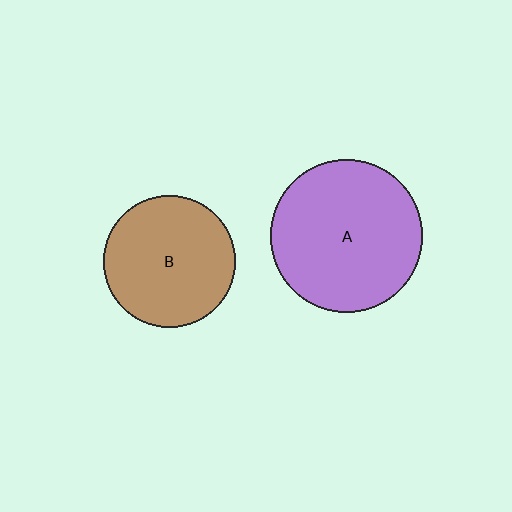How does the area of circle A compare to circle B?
Approximately 1.3 times.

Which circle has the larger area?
Circle A (purple).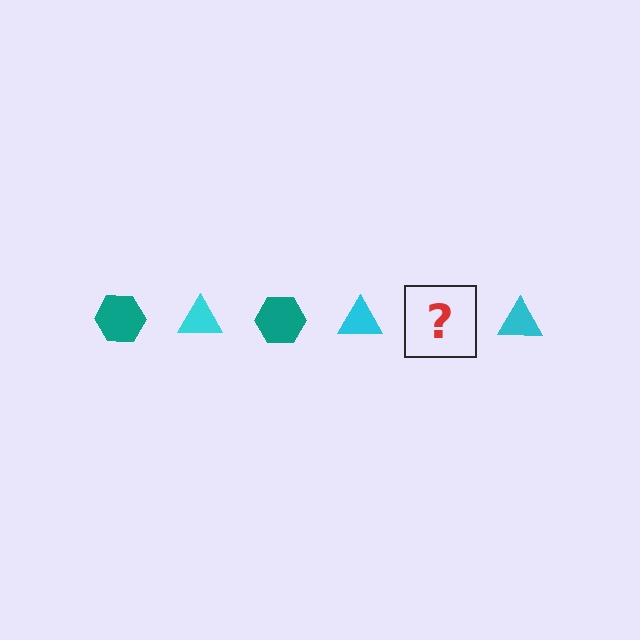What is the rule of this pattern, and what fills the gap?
The rule is that the pattern alternates between teal hexagon and cyan triangle. The gap should be filled with a teal hexagon.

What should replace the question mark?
The question mark should be replaced with a teal hexagon.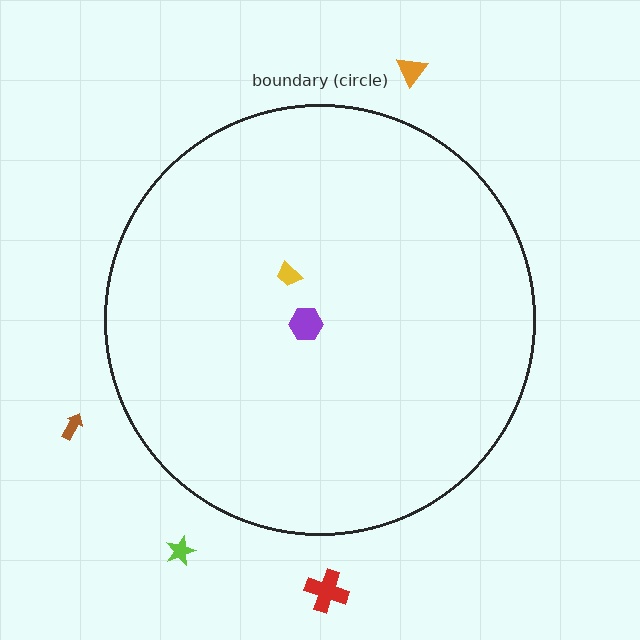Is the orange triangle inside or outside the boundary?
Outside.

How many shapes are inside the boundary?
2 inside, 4 outside.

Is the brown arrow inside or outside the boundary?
Outside.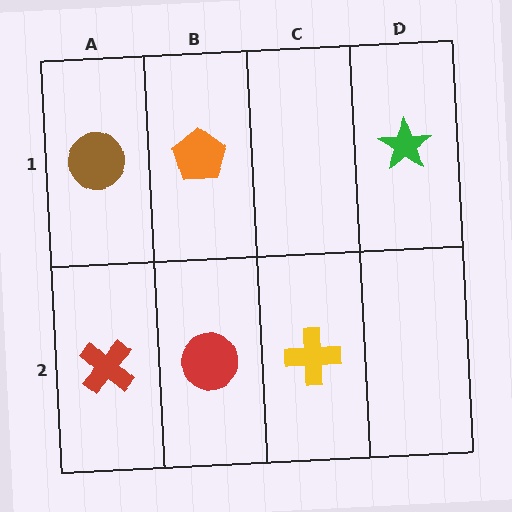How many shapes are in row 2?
3 shapes.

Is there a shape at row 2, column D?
No, that cell is empty.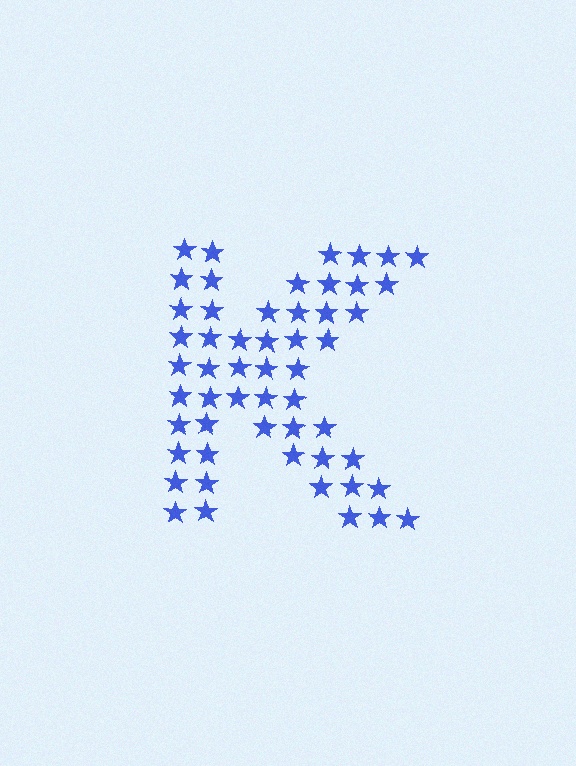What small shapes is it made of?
It is made of small stars.